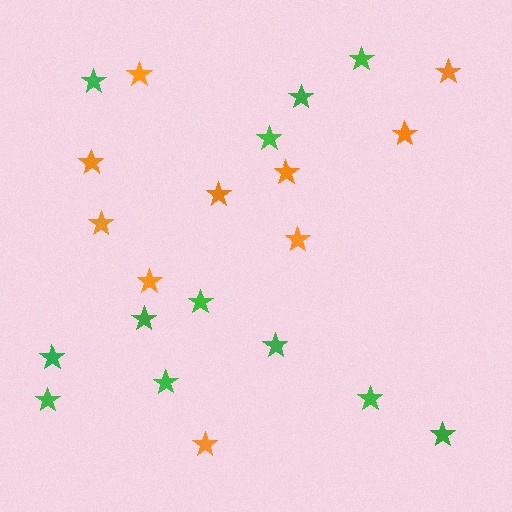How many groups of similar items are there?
There are 2 groups: one group of green stars (12) and one group of orange stars (10).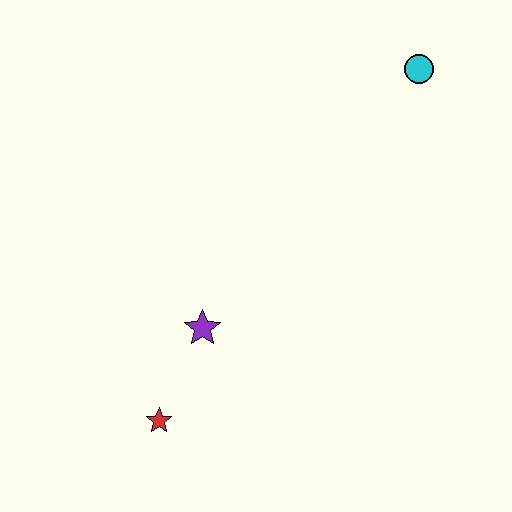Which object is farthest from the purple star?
The cyan circle is farthest from the purple star.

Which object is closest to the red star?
The purple star is closest to the red star.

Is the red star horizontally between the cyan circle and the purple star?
No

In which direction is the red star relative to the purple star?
The red star is below the purple star.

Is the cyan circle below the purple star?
No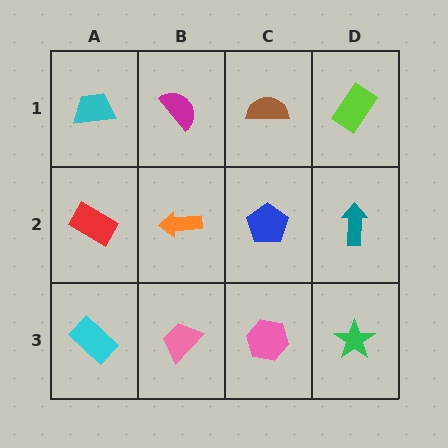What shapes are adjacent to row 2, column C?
A brown semicircle (row 1, column C), a pink hexagon (row 3, column C), an orange arrow (row 2, column B), a teal arrow (row 2, column D).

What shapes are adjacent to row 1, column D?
A teal arrow (row 2, column D), a brown semicircle (row 1, column C).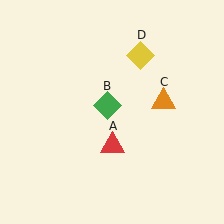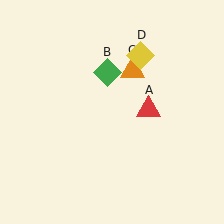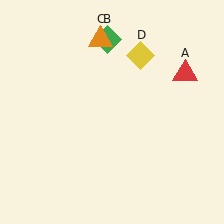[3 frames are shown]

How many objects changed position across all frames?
3 objects changed position: red triangle (object A), green diamond (object B), orange triangle (object C).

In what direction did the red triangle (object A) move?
The red triangle (object A) moved up and to the right.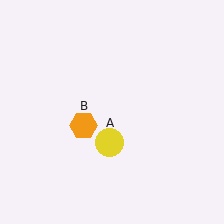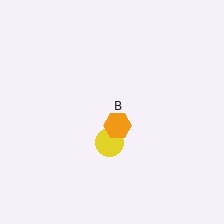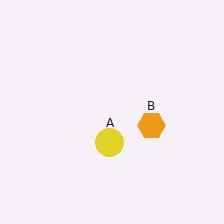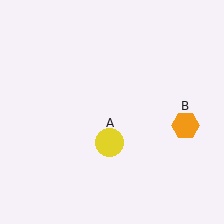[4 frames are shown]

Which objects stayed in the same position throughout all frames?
Yellow circle (object A) remained stationary.